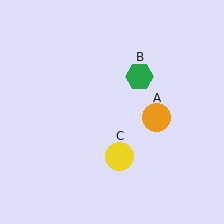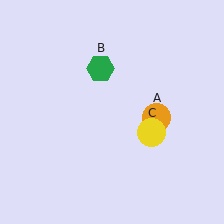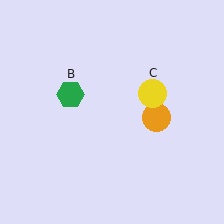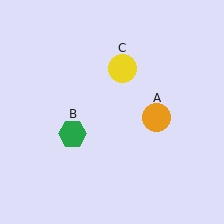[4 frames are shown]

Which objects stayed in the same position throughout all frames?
Orange circle (object A) remained stationary.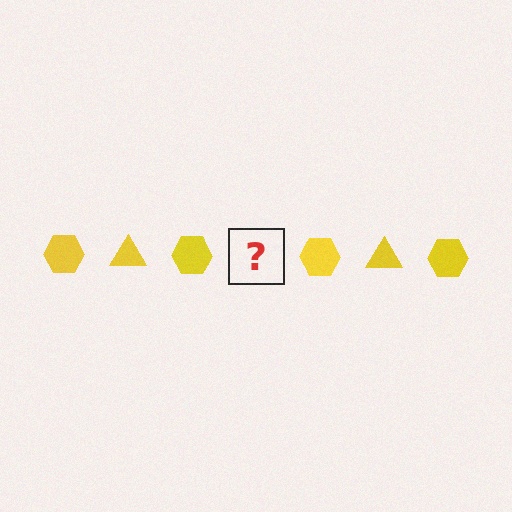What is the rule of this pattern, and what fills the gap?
The rule is that the pattern cycles through hexagon, triangle shapes in yellow. The gap should be filled with a yellow triangle.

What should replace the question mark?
The question mark should be replaced with a yellow triangle.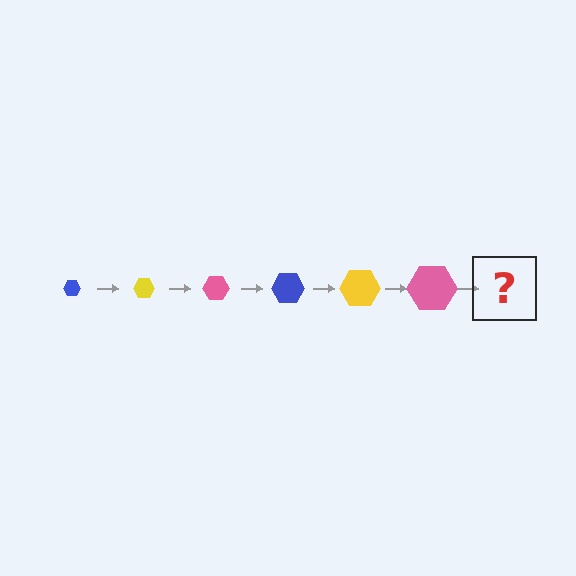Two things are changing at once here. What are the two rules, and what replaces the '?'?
The two rules are that the hexagon grows larger each step and the color cycles through blue, yellow, and pink. The '?' should be a blue hexagon, larger than the previous one.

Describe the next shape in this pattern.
It should be a blue hexagon, larger than the previous one.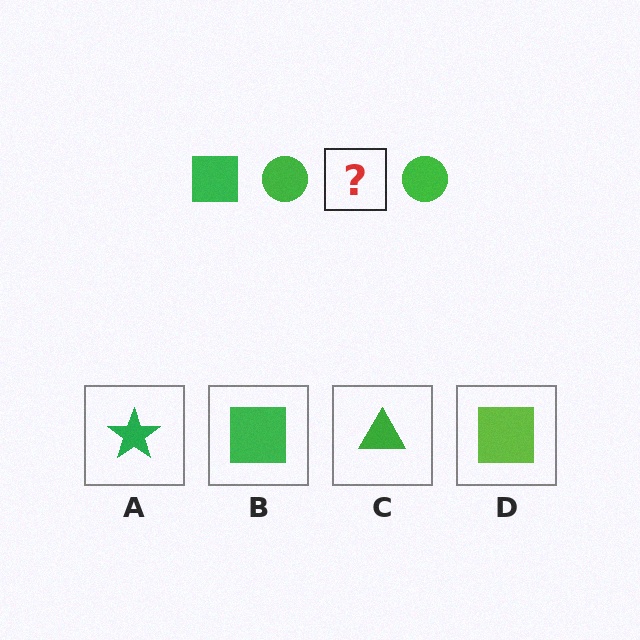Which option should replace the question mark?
Option B.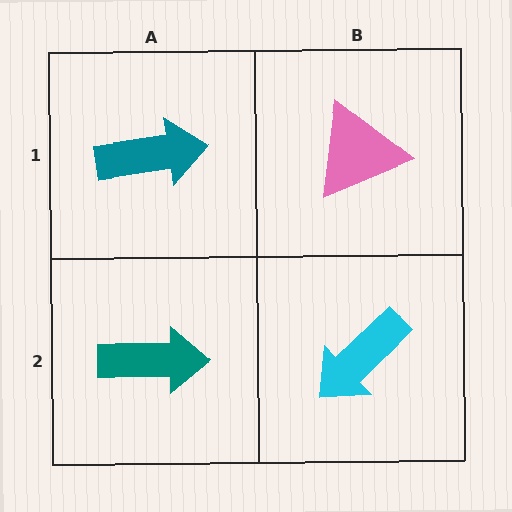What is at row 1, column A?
A teal arrow.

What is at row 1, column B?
A pink triangle.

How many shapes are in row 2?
2 shapes.